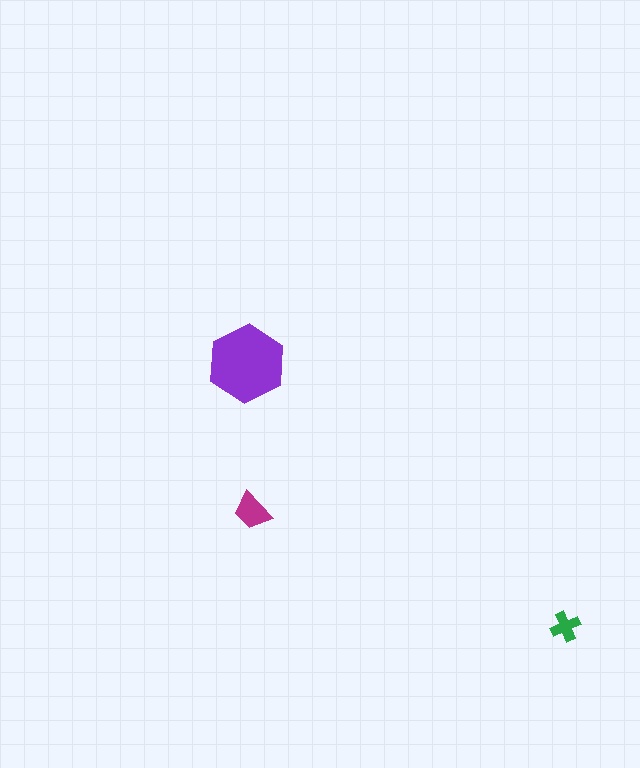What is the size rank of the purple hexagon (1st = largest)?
1st.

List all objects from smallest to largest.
The green cross, the magenta trapezoid, the purple hexagon.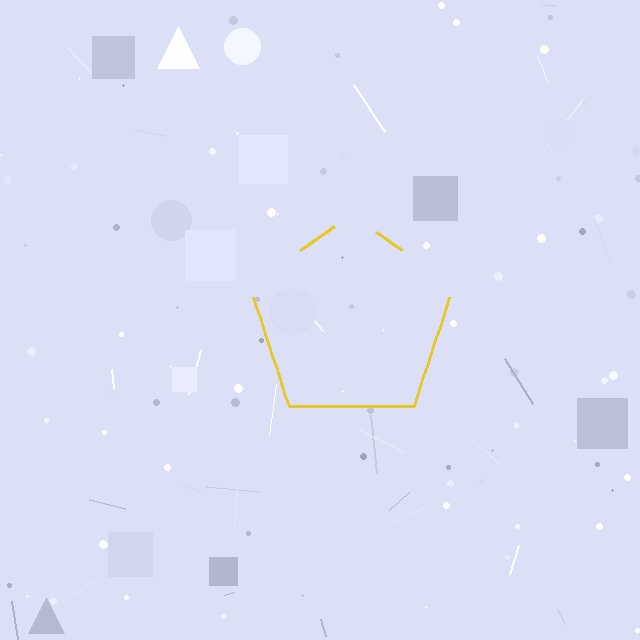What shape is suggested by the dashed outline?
The dashed outline suggests a pentagon.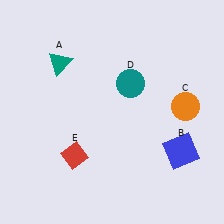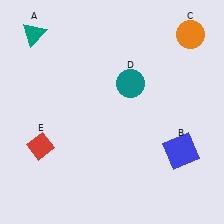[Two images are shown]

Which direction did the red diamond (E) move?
The red diamond (E) moved left.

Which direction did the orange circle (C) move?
The orange circle (C) moved up.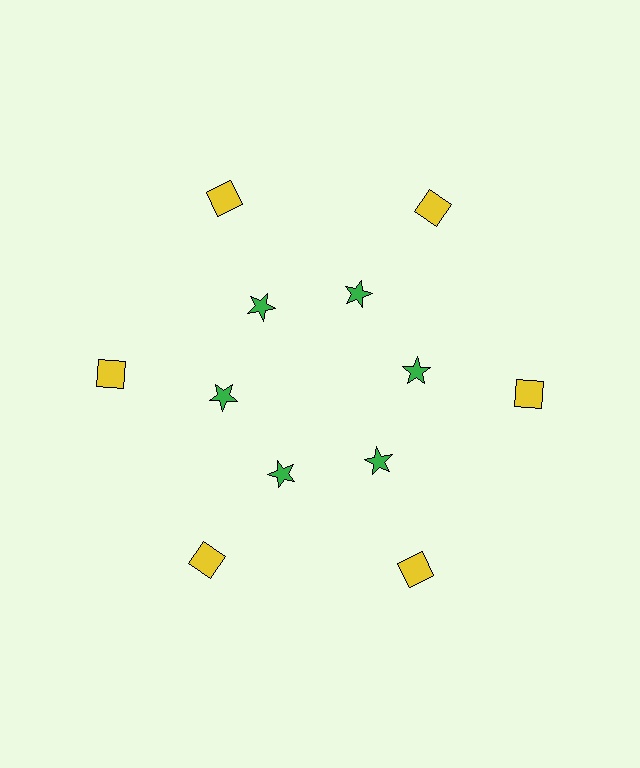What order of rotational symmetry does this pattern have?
This pattern has 6-fold rotational symmetry.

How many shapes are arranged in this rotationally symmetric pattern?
There are 12 shapes, arranged in 6 groups of 2.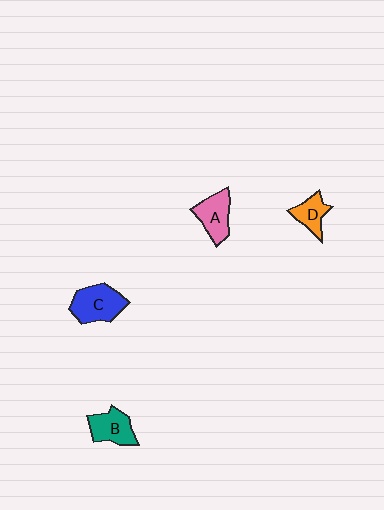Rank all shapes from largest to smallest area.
From largest to smallest: C (blue), A (pink), B (teal), D (orange).